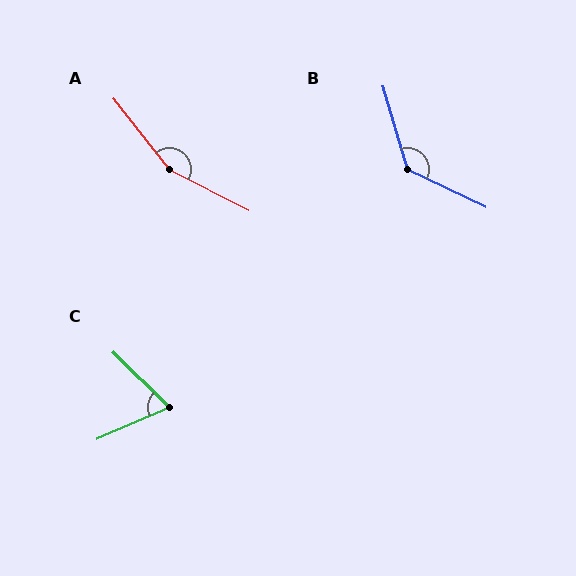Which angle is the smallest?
C, at approximately 68 degrees.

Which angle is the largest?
A, at approximately 155 degrees.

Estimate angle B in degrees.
Approximately 132 degrees.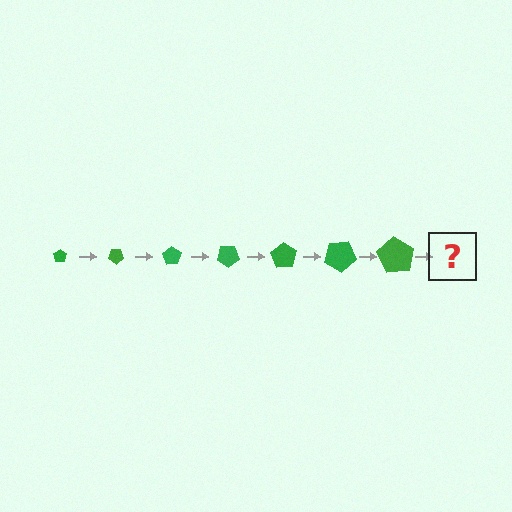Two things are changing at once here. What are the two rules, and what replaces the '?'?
The two rules are that the pentagon grows larger each step and it rotates 35 degrees each step. The '?' should be a pentagon, larger than the previous one and rotated 245 degrees from the start.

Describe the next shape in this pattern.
It should be a pentagon, larger than the previous one and rotated 245 degrees from the start.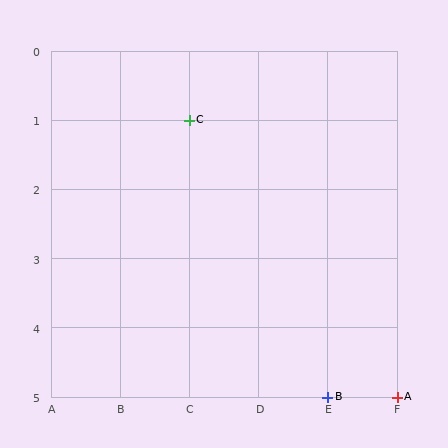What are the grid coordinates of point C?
Point C is at grid coordinates (C, 1).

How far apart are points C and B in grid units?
Points C and B are 2 columns and 4 rows apart (about 4.5 grid units diagonally).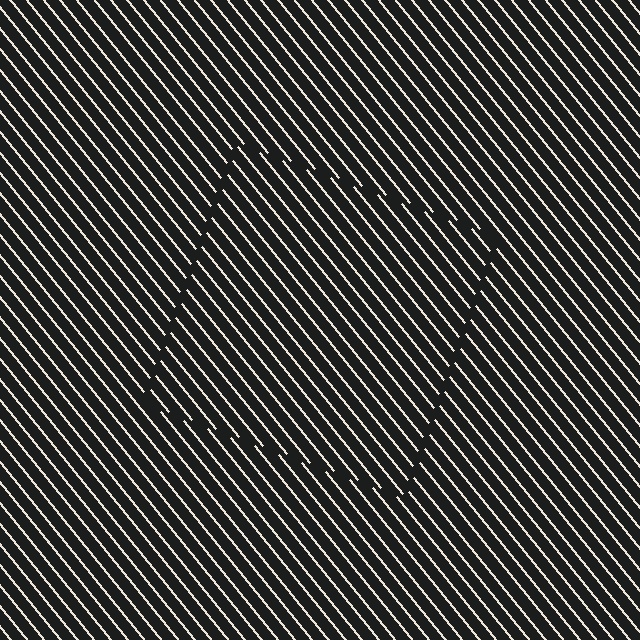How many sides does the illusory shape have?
4 sides — the line-ends trace a square.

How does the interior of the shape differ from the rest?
The interior of the shape contains the same grating, shifted by half a period — the contour is defined by the phase discontinuity where line-ends from the inner and outer gratings abut.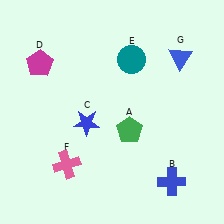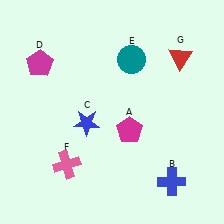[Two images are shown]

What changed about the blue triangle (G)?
In Image 1, G is blue. In Image 2, it changed to red.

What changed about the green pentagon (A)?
In Image 1, A is green. In Image 2, it changed to magenta.